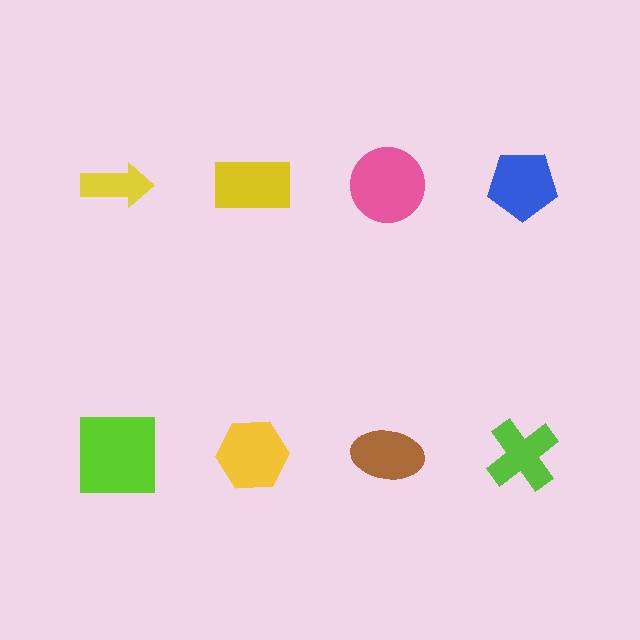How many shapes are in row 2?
4 shapes.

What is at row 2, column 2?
A yellow hexagon.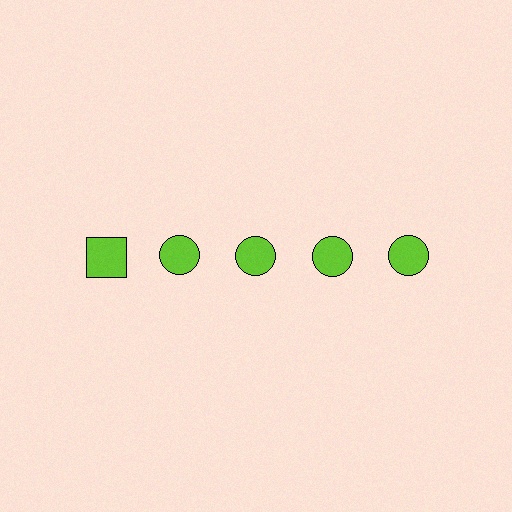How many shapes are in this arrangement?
There are 5 shapes arranged in a grid pattern.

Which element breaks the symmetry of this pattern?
The lime square in the top row, leftmost column breaks the symmetry. All other shapes are lime circles.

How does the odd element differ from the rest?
It has a different shape: square instead of circle.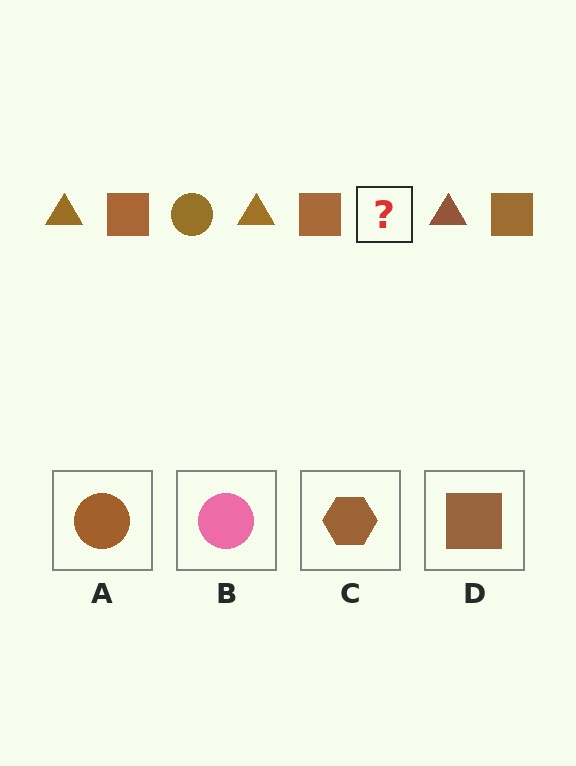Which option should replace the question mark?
Option A.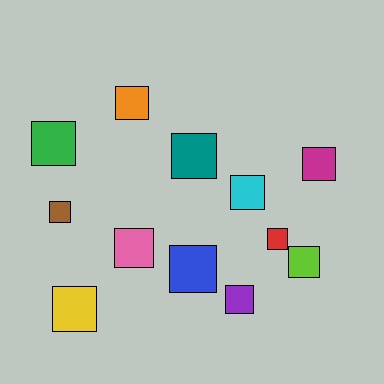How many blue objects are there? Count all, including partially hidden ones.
There is 1 blue object.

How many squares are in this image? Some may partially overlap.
There are 12 squares.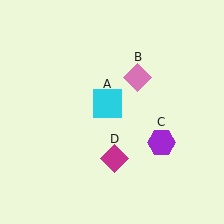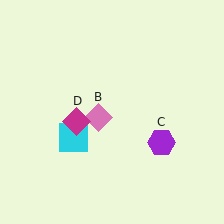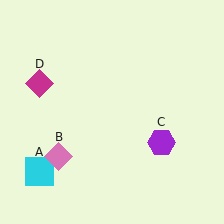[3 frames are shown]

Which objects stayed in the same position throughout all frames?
Purple hexagon (object C) remained stationary.